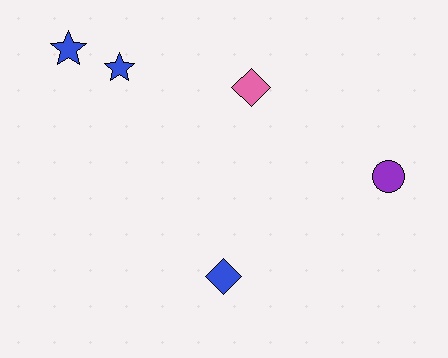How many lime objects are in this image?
There are no lime objects.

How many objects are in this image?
There are 5 objects.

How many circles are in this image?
There is 1 circle.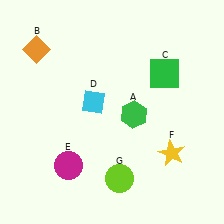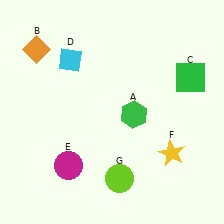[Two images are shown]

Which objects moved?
The objects that moved are: the green square (C), the cyan diamond (D).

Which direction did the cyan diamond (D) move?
The cyan diamond (D) moved up.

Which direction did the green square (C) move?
The green square (C) moved right.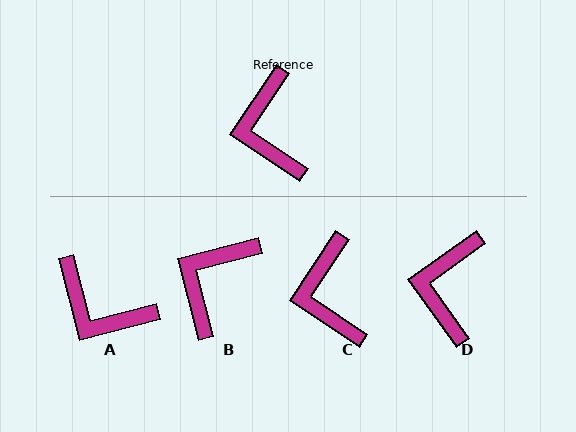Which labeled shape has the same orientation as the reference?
C.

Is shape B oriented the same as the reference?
No, it is off by about 42 degrees.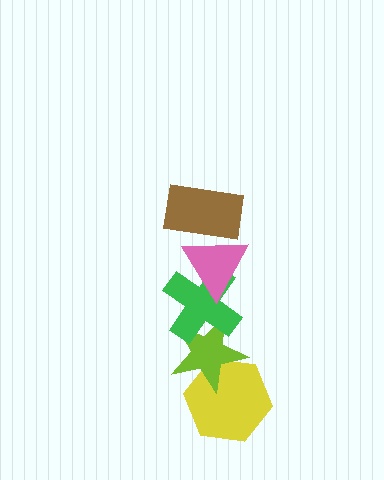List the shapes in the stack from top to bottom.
From top to bottom: the brown rectangle, the pink triangle, the green cross, the lime star, the yellow hexagon.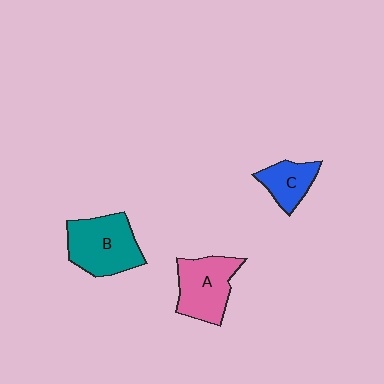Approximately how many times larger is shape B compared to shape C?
Approximately 1.8 times.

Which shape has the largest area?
Shape B (teal).